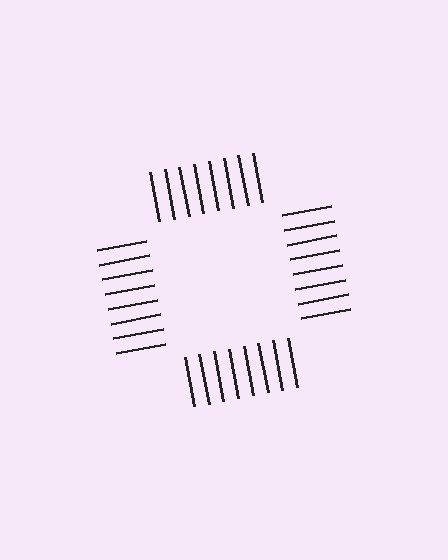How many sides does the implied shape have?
4 sides — the line-ends trace a square.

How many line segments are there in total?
32 — 8 along each of the 4 edges.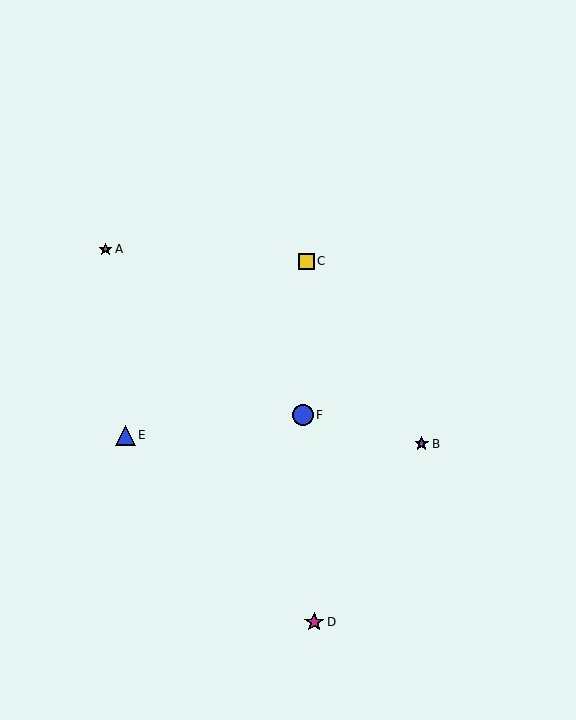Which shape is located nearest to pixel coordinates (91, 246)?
The brown star (labeled A) at (106, 249) is nearest to that location.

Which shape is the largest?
The blue circle (labeled F) is the largest.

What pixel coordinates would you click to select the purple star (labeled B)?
Click at (422, 444) to select the purple star B.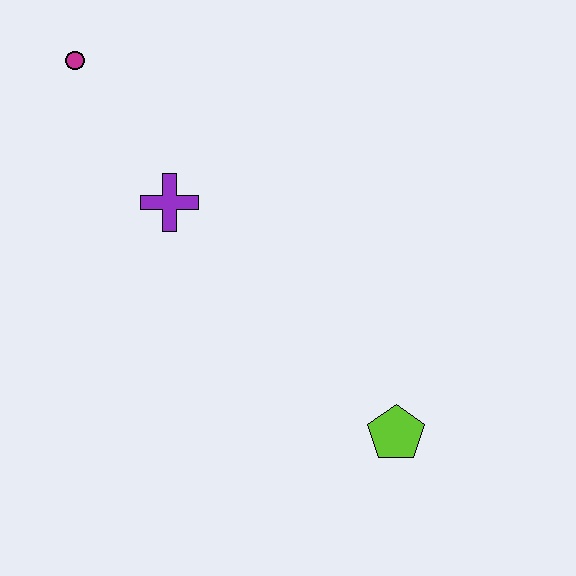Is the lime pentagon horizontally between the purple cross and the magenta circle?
No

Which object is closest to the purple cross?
The magenta circle is closest to the purple cross.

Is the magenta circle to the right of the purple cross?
No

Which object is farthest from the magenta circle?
The lime pentagon is farthest from the magenta circle.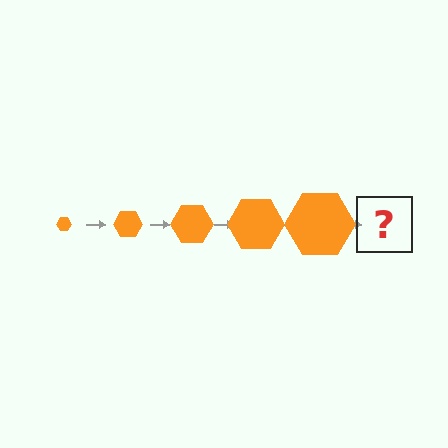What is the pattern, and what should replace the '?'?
The pattern is that the hexagon gets progressively larger each step. The '?' should be an orange hexagon, larger than the previous one.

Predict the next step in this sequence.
The next step is an orange hexagon, larger than the previous one.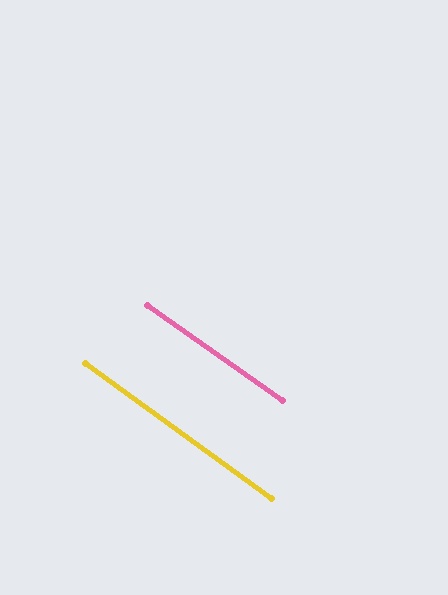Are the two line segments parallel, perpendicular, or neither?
Parallel — their directions differ by only 1.1°.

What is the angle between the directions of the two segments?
Approximately 1 degree.